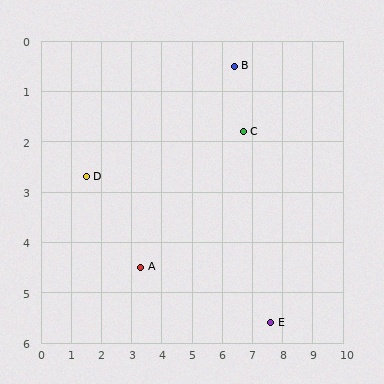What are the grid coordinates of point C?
Point C is at approximately (6.7, 1.8).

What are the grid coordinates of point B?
Point B is at approximately (6.4, 0.5).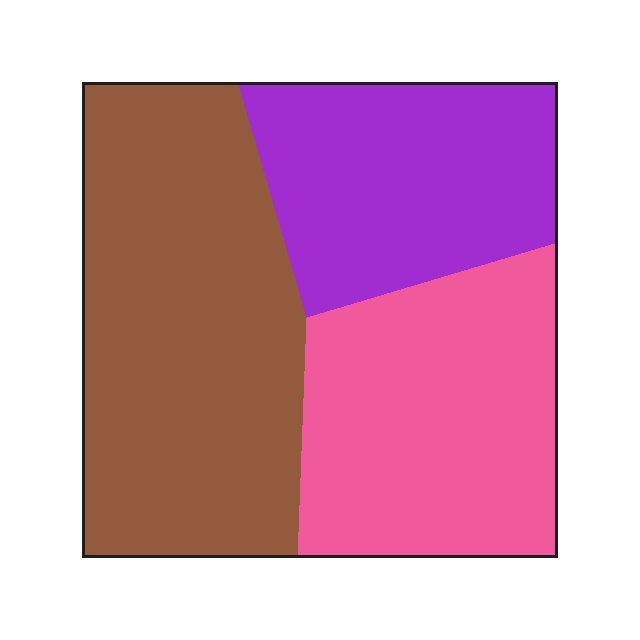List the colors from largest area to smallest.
From largest to smallest: brown, pink, purple.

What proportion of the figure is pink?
Pink covers 31% of the figure.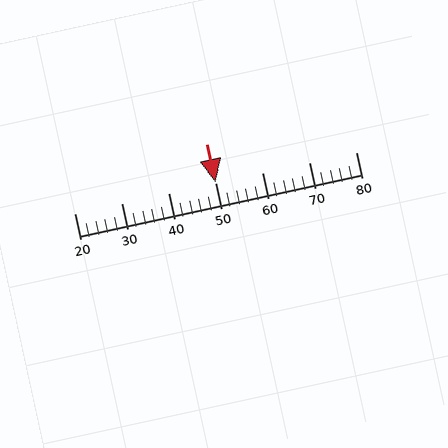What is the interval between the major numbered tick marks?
The major tick marks are spaced 10 units apart.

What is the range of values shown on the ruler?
The ruler shows values from 20 to 80.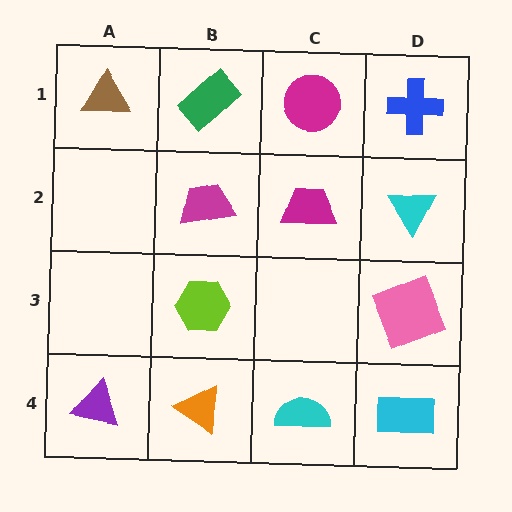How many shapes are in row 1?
4 shapes.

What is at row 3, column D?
A pink square.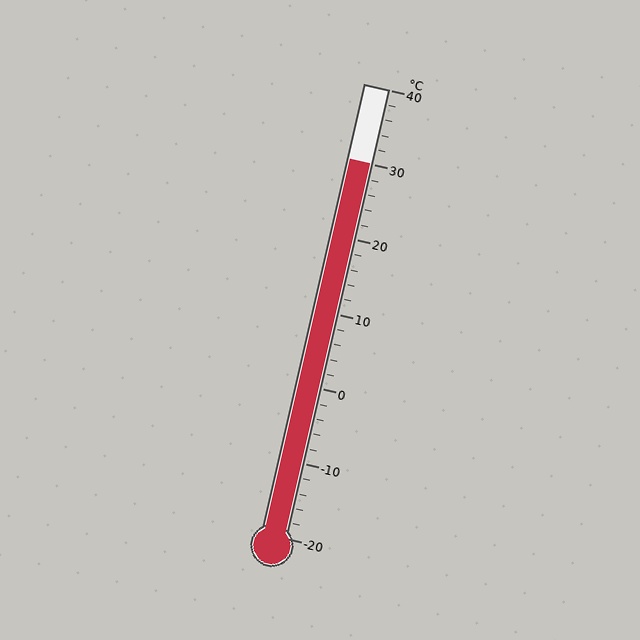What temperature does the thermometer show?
The thermometer shows approximately 30°C.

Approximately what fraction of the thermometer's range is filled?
The thermometer is filled to approximately 85% of its range.